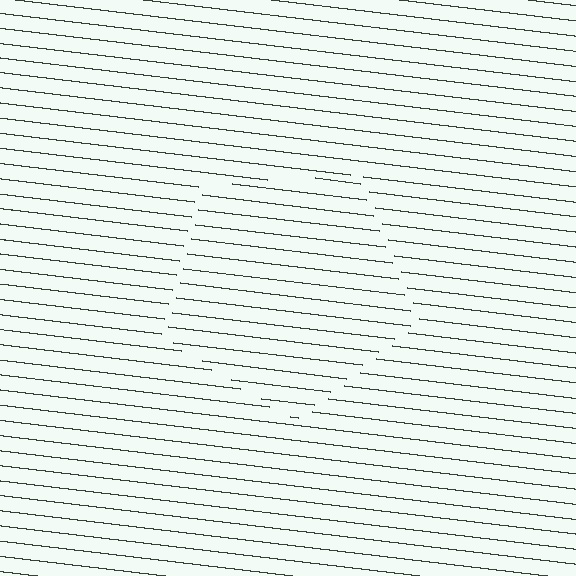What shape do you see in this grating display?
An illusory pentagon. The interior of the shape contains the same grating, shifted by half a period — the contour is defined by the phase discontinuity where line-ends from the inner and outer gratings abut.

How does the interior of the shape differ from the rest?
The interior of the shape contains the same grating, shifted by half a period — the contour is defined by the phase discontinuity where line-ends from the inner and outer gratings abut.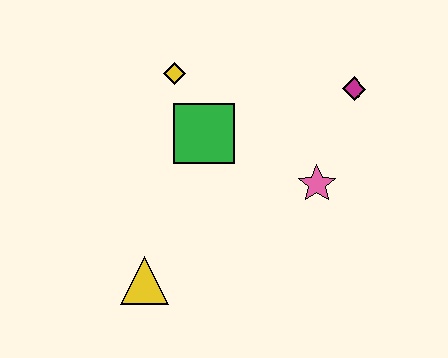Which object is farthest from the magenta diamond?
The yellow triangle is farthest from the magenta diamond.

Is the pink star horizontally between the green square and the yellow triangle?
No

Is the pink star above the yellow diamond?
No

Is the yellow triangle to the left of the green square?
Yes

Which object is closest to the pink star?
The magenta diamond is closest to the pink star.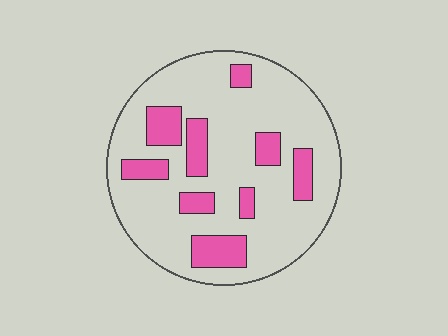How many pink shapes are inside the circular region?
9.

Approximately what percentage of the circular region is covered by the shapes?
Approximately 20%.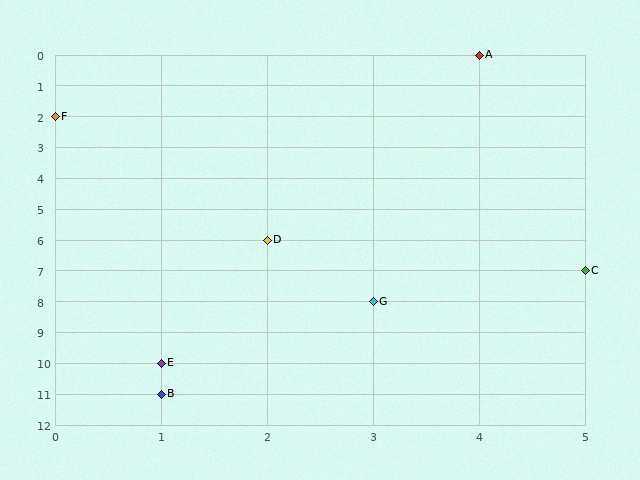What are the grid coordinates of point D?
Point D is at grid coordinates (2, 6).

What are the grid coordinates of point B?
Point B is at grid coordinates (1, 11).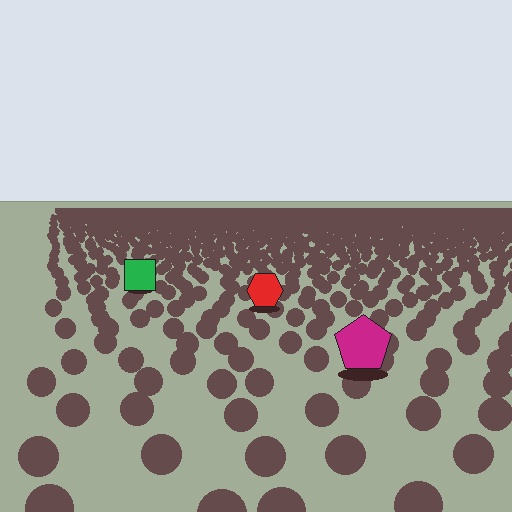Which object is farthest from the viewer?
The green square is farthest from the viewer. It appears smaller and the ground texture around it is denser.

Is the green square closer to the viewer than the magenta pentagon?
No. The magenta pentagon is closer — you can tell from the texture gradient: the ground texture is coarser near it.